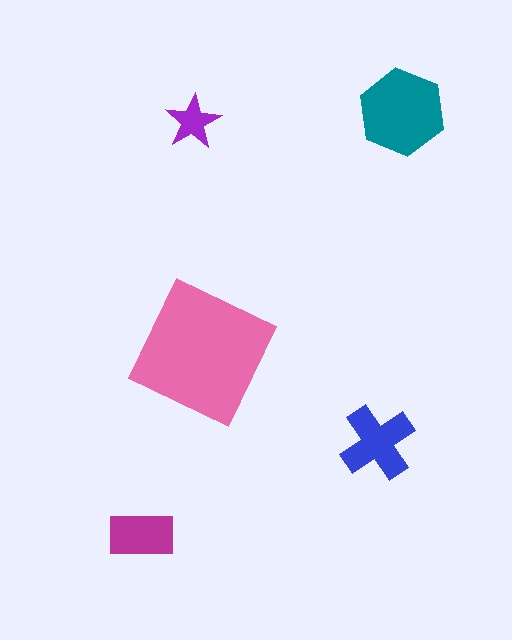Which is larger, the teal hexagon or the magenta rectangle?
The teal hexagon.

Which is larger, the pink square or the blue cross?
The pink square.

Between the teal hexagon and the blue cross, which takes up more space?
The teal hexagon.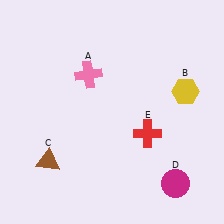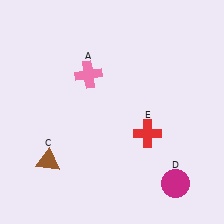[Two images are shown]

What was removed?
The yellow hexagon (B) was removed in Image 2.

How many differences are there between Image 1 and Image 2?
There is 1 difference between the two images.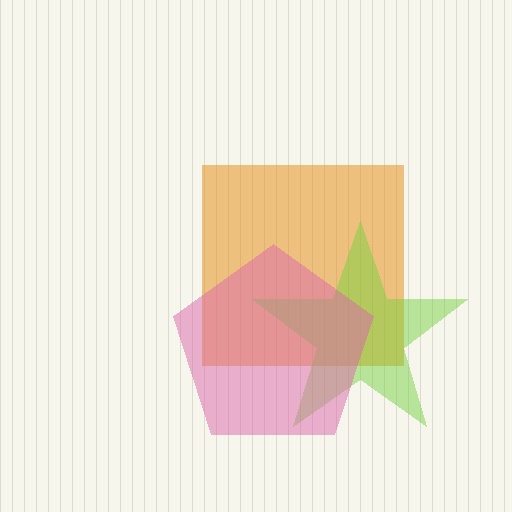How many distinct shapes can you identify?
There are 3 distinct shapes: an orange square, a lime star, a pink pentagon.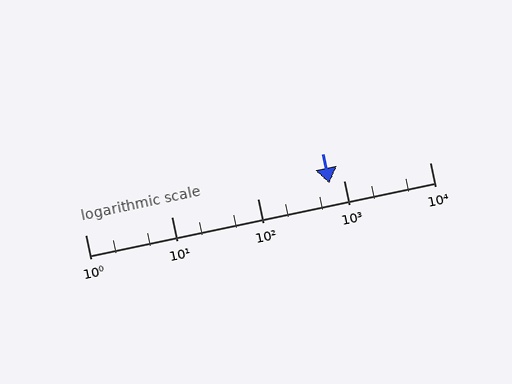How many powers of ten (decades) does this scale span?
The scale spans 4 decades, from 1 to 10000.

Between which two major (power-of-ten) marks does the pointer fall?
The pointer is between 100 and 1000.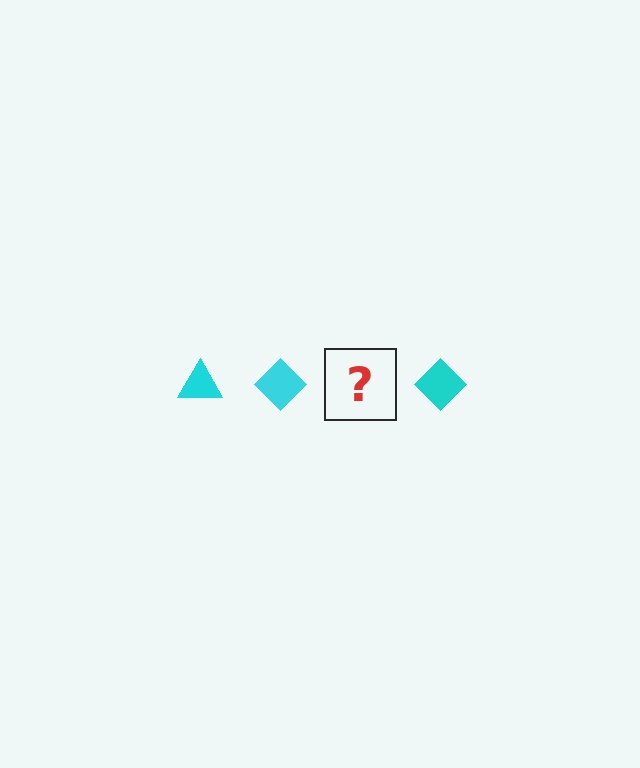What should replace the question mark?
The question mark should be replaced with a cyan triangle.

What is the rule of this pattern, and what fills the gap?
The rule is that the pattern cycles through triangle, diamond shapes in cyan. The gap should be filled with a cyan triangle.